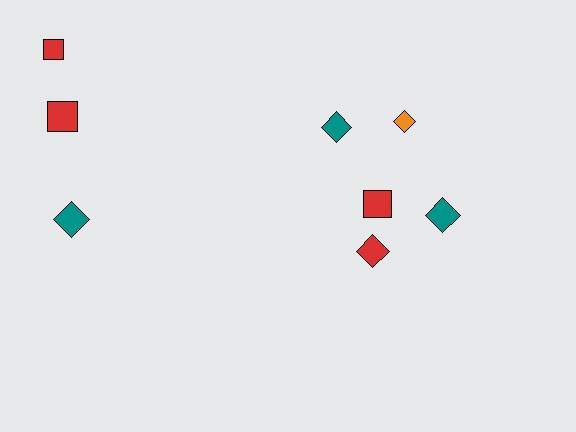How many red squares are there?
There are 3 red squares.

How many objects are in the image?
There are 8 objects.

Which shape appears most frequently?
Diamond, with 5 objects.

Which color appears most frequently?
Red, with 4 objects.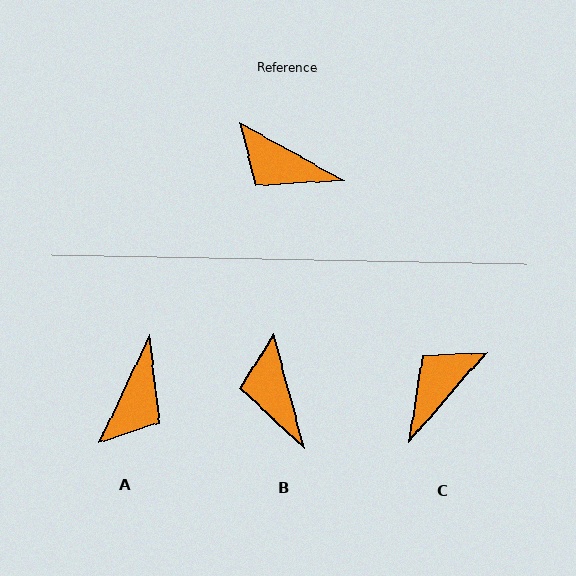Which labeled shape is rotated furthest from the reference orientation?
C, about 103 degrees away.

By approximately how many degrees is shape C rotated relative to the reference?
Approximately 103 degrees clockwise.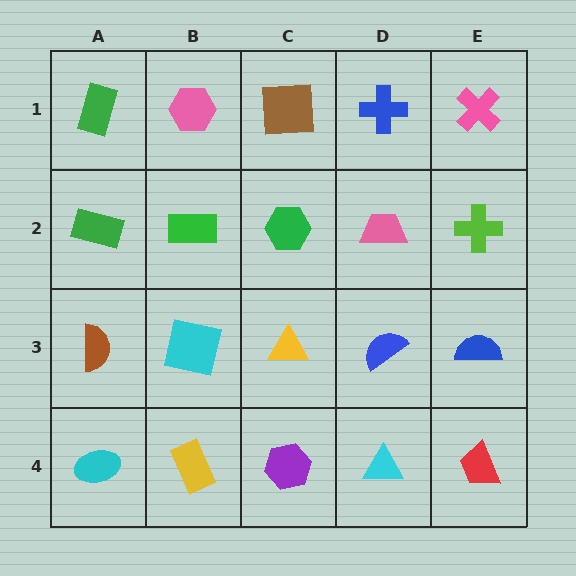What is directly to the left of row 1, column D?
A brown square.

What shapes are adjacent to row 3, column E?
A lime cross (row 2, column E), a red trapezoid (row 4, column E), a blue semicircle (row 3, column D).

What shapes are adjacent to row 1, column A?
A green rectangle (row 2, column A), a pink hexagon (row 1, column B).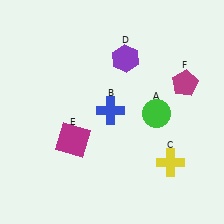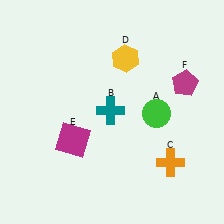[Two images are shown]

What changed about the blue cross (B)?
In Image 1, B is blue. In Image 2, it changed to teal.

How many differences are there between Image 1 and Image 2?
There are 3 differences between the two images.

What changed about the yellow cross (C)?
In Image 1, C is yellow. In Image 2, it changed to orange.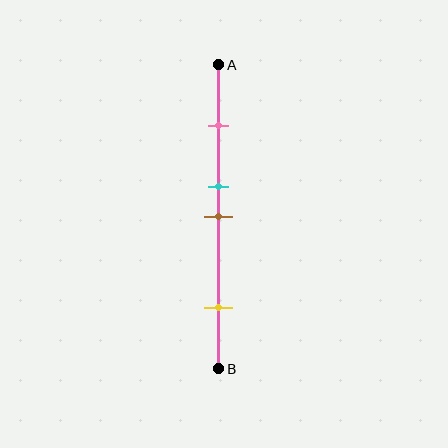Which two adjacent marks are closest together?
The cyan and brown marks are the closest adjacent pair.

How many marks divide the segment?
There are 4 marks dividing the segment.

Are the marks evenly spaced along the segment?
No, the marks are not evenly spaced.